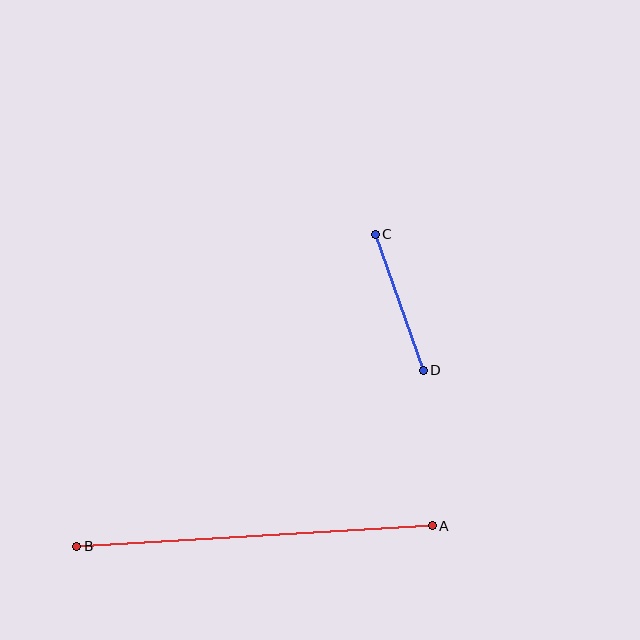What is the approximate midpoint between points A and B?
The midpoint is at approximately (254, 536) pixels.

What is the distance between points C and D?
The distance is approximately 144 pixels.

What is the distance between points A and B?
The distance is approximately 356 pixels.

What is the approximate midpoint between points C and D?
The midpoint is at approximately (399, 302) pixels.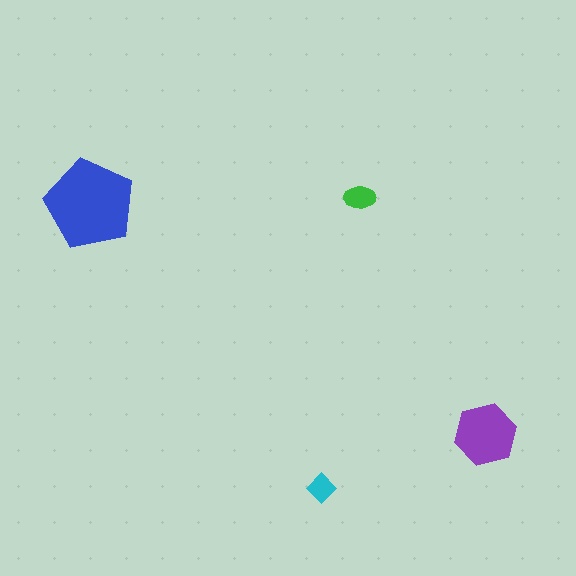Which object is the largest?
The blue pentagon.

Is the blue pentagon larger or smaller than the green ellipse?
Larger.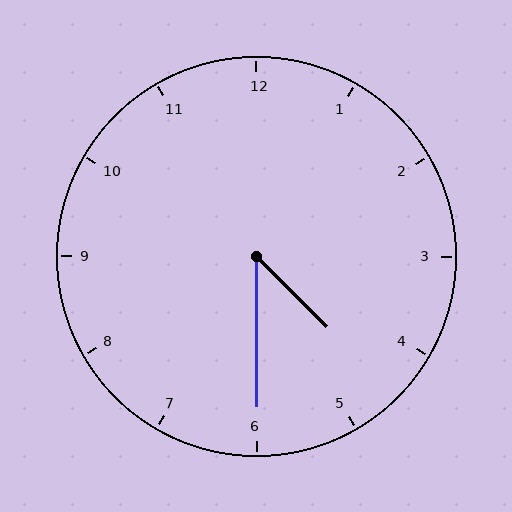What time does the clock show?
4:30.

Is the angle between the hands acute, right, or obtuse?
It is acute.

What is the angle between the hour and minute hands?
Approximately 45 degrees.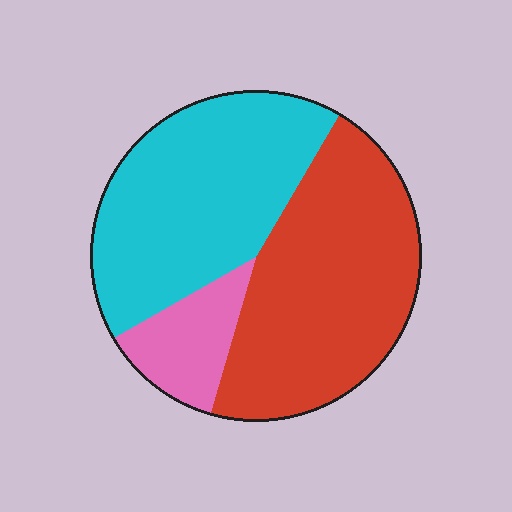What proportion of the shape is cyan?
Cyan takes up about two fifths (2/5) of the shape.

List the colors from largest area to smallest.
From largest to smallest: red, cyan, pink.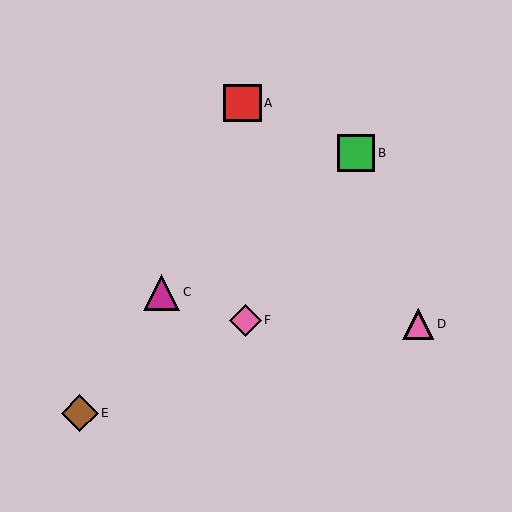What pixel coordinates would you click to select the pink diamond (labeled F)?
Click at (246, 320) to select the pink diamond F.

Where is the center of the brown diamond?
The center of the brown diamond is at (80, 413).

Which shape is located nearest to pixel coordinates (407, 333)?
The pink triangle (labeled D) at (418, 324) is nearest to that location.